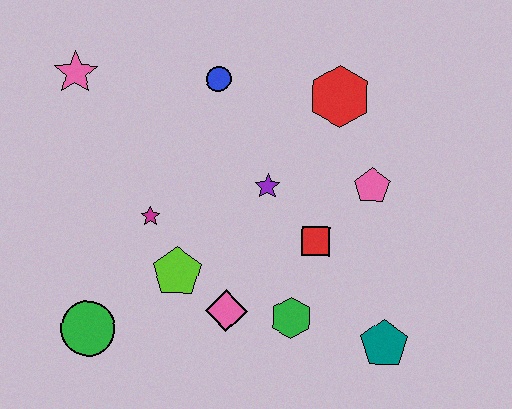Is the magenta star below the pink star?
Yes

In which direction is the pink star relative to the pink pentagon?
The pink star is to the left of the pink pentagon.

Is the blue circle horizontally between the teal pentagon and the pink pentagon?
No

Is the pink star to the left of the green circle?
Yes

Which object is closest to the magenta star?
The lime pentagon is closest to the magenta star.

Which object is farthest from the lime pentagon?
The red hexagon is farthest from the lime pentagon.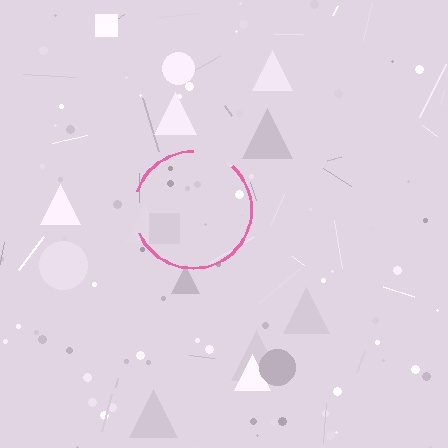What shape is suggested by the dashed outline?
The dashed outline suggests a circle.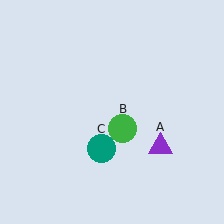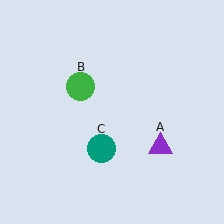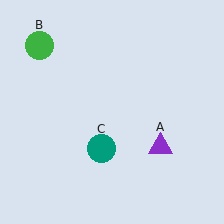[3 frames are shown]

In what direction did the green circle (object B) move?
The green circle (object B) moved up and to the left.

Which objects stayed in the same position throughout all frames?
Purple triangle (object A) and teal circle (object C) remained stationary.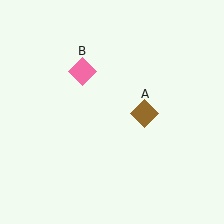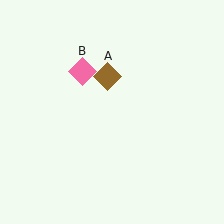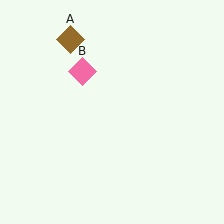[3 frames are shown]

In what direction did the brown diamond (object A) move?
The brown diamond (object A) moved up and to the left.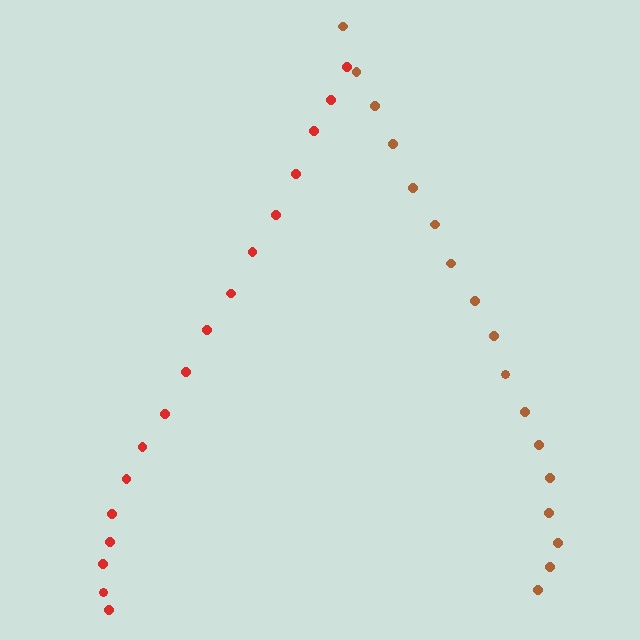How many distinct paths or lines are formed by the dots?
There are 2 distinct paths.